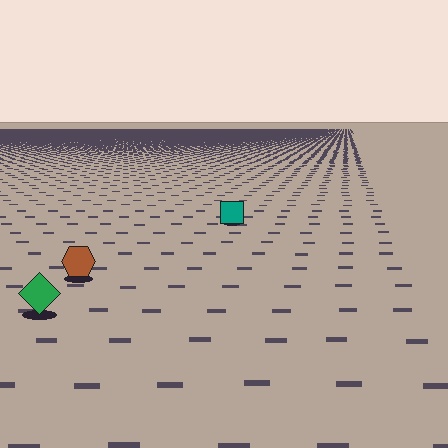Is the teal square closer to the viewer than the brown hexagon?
No. The brown hexagon is closer — you can tell from the texture gradient: the ground texture is coarser near it.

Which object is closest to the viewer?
The green diamond is closest. The texture marks near it are larger and more spread out.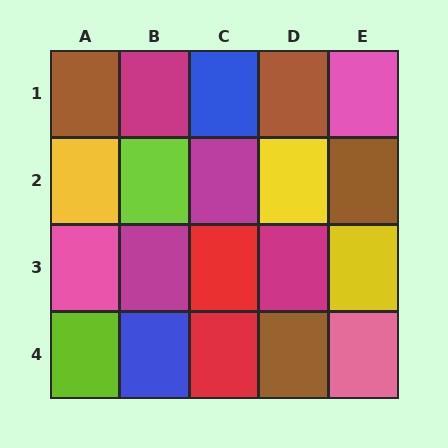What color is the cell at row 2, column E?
Brown.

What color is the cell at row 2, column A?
Yellow.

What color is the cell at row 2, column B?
Lime.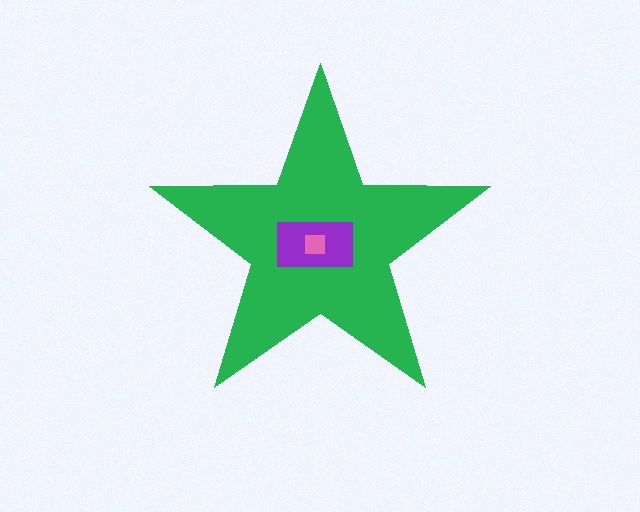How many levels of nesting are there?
3.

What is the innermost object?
The pink square.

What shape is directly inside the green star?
The purple rectangle.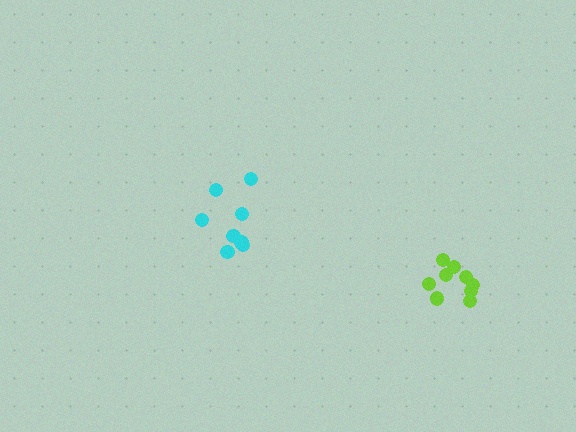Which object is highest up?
The cyan cluster is topmost.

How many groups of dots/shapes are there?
There are 2 groups.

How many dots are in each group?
Group 1: 9 dots, Group 2: 9 dots (18 total).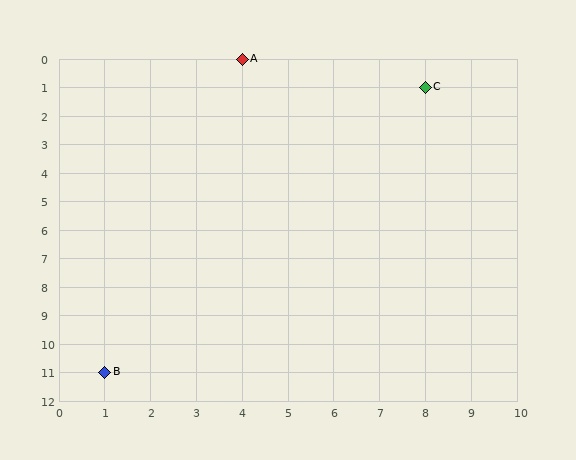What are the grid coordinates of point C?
Point C is at grid coordinates (8, 1).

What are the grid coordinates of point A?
Point A is at grid coordinates (4, 0).